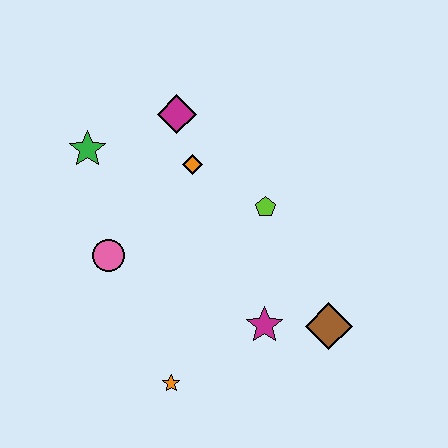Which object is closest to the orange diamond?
The magenta diamond is closest to the orange diamond.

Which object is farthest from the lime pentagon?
The orange star is farthest from the lime pentagon.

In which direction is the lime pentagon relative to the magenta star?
The lime pentagon is above the magenta star.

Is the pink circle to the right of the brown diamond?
No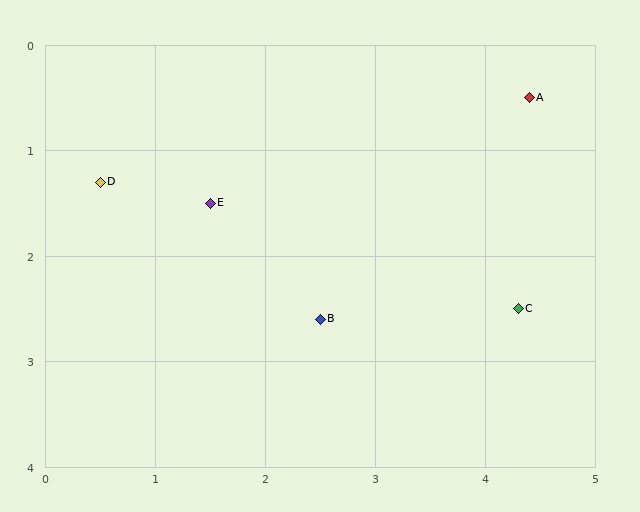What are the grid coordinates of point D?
Point D is at approximately (0.5, 1.3).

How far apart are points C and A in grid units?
Points C and A are about 2.0 grid units apart.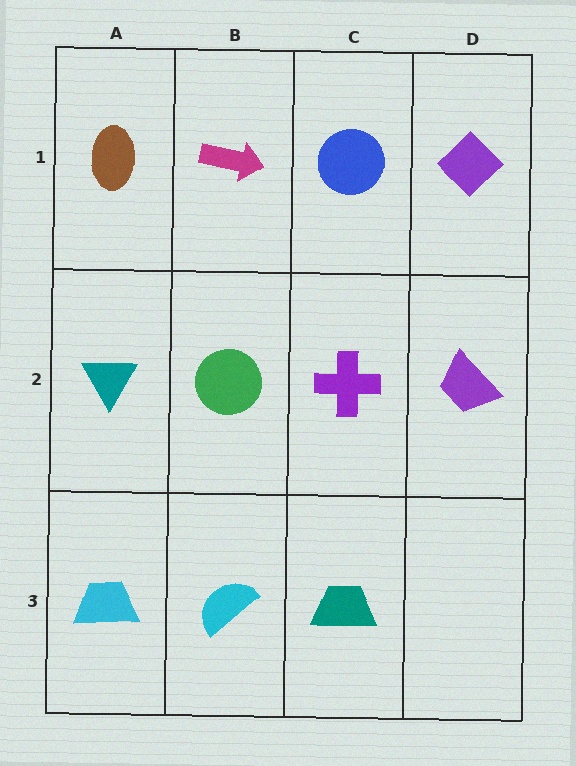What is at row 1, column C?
A blue circle.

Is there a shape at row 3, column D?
No, that cell is empty.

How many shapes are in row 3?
3 shapes.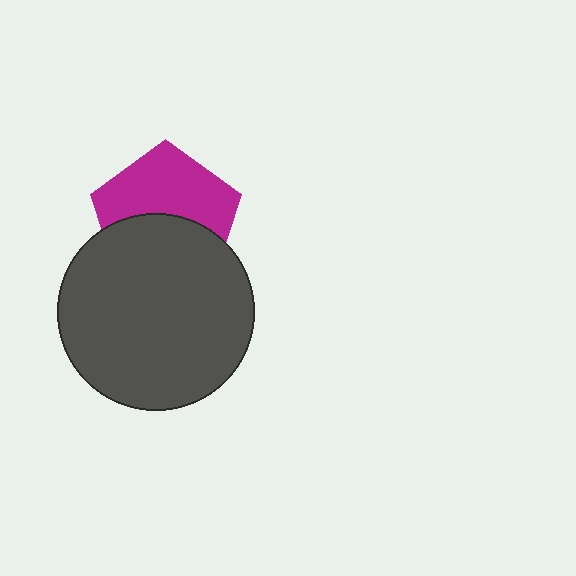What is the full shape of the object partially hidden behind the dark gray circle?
The partially hidden object is a magenta pentagon.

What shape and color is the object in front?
The object in front is a dark gray circle.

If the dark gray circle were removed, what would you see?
You would see the complete magenta pentagon.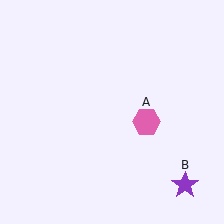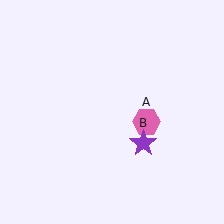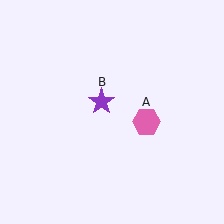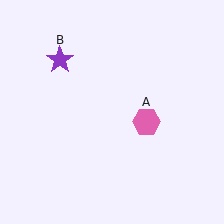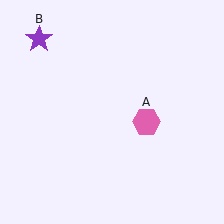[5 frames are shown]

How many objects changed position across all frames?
1 object changed position: purple star (object B).